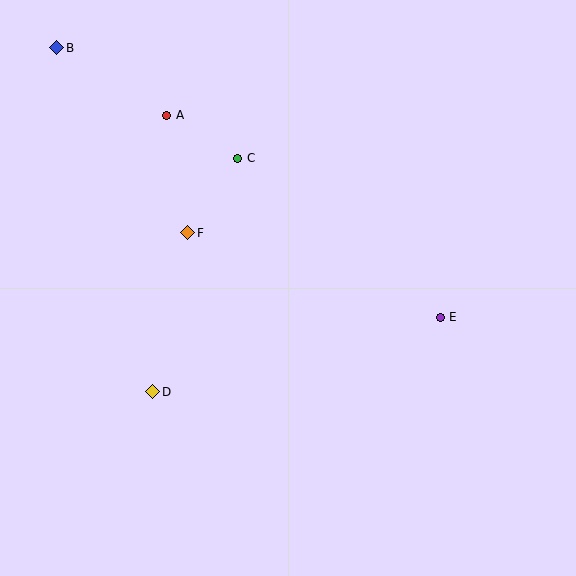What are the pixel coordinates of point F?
Point F is at (188, 233).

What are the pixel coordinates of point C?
Point C is at (238, 158).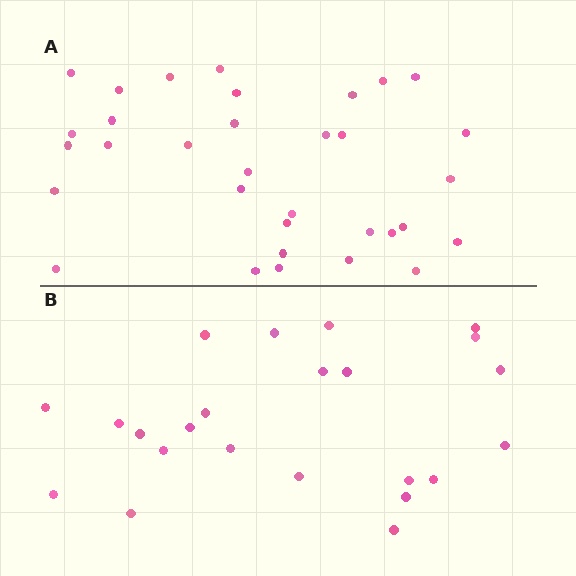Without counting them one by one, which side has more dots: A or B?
Region A (the top region) has more dots.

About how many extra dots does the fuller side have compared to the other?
Region A has roughly 10 or so more dots than region B.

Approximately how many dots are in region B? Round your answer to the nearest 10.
About 20 dots. (The exact count is 23, which rounds to 20.)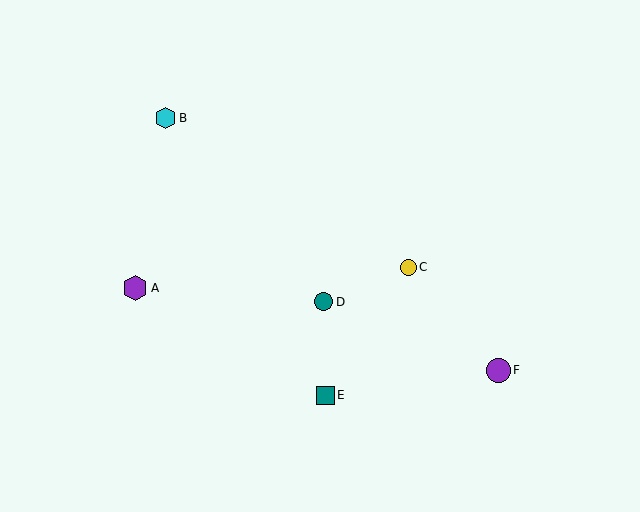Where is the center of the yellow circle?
The center of the yellow circle is at (408, 267).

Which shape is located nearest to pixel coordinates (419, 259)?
The yellow circle (labeled C) at (408, 267) is nearest to that location.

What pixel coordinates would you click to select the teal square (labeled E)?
Click at (326, 395) to select the teal square E.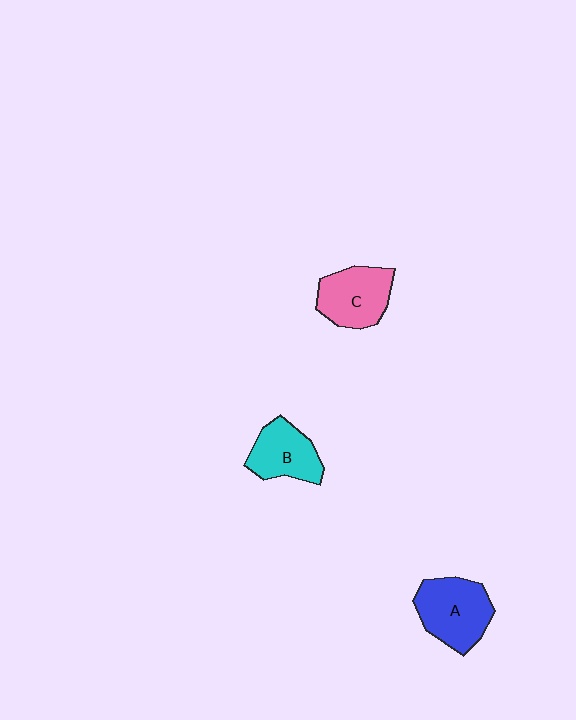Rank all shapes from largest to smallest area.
From largest to smallest: A (blue), C (pink), B (cyan).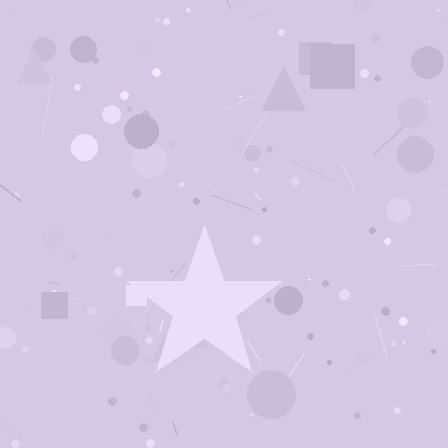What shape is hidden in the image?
A star is hidden in the image.